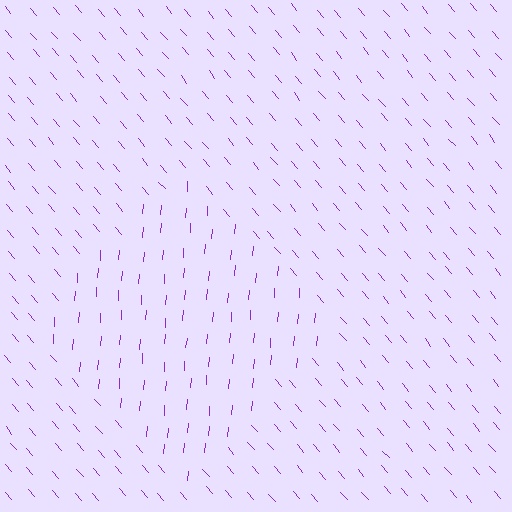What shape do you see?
I see a diamond.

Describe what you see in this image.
The image is filled with small purple line segments. A diamond region in the image has lines oriented differently from the surrounding lines, creating a visible texture boundary.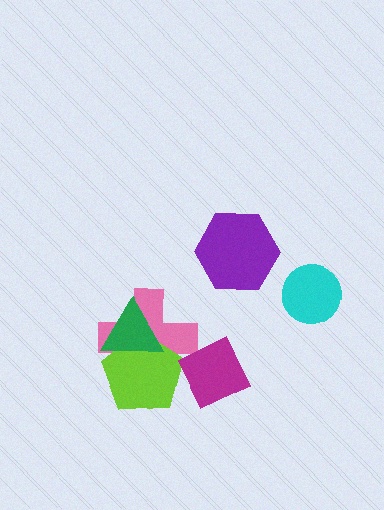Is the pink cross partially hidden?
Yes, it is partially covered by another shape.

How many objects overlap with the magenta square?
0 objects overlap with the magenta square.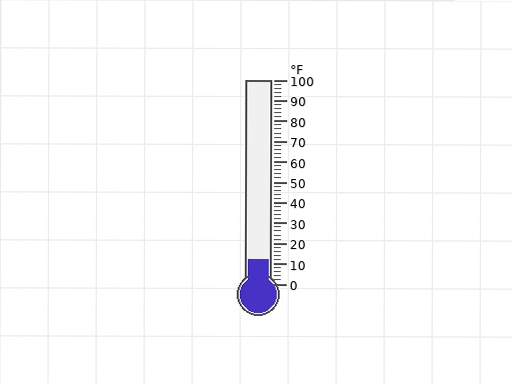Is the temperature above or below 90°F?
The temperature is below 90°F.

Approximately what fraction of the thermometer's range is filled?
The thermometer is filled to approximately 10% of its range.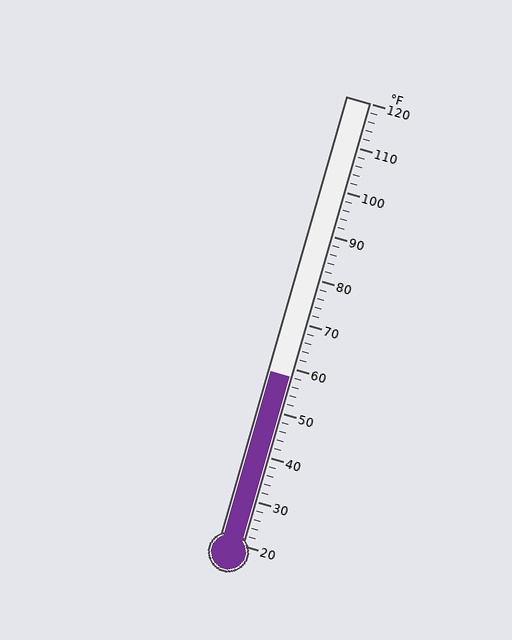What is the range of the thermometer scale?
The thermometer scale ranges from 20°F to 120°F.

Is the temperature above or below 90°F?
The temperature is below 90°F.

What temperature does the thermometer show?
The thermometer shows approximately 58°F.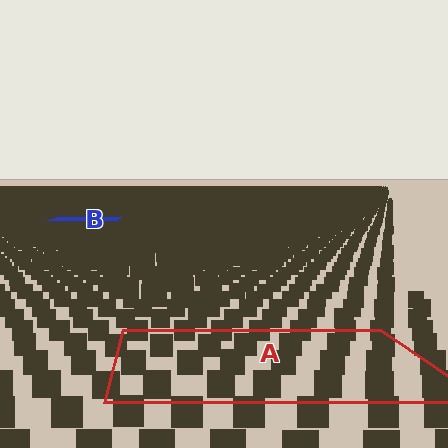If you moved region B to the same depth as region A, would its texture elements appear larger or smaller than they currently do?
They would appear larger. At a closer depth, the same texture elements are projected at a bigger on-screen size.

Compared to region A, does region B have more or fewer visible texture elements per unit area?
Region B has more texture elements per unit area — they are packed more densely because it is farther away.